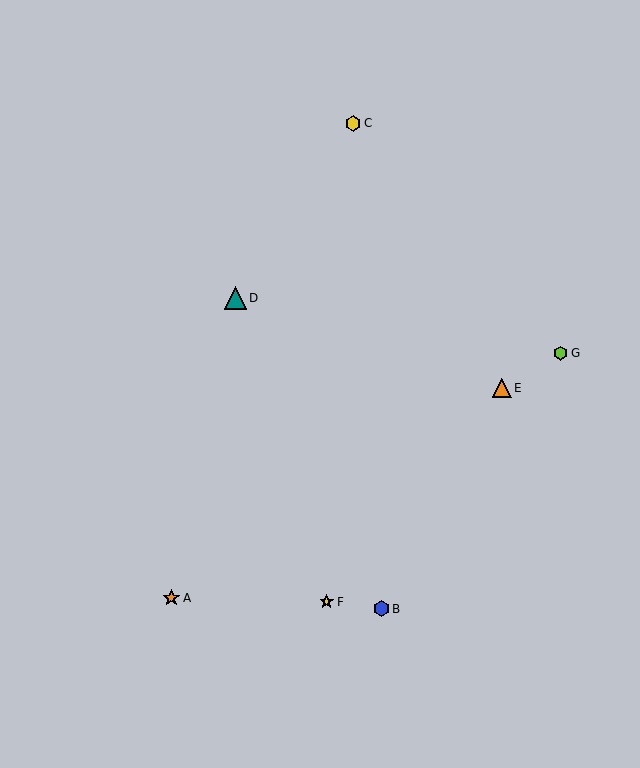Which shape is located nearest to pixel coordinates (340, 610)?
The yellow star (labeled F) at (327, 602) is nearest to that location.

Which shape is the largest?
The teal triangle (labeled D) is the largest.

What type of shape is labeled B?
Shape B is a blue hexagon.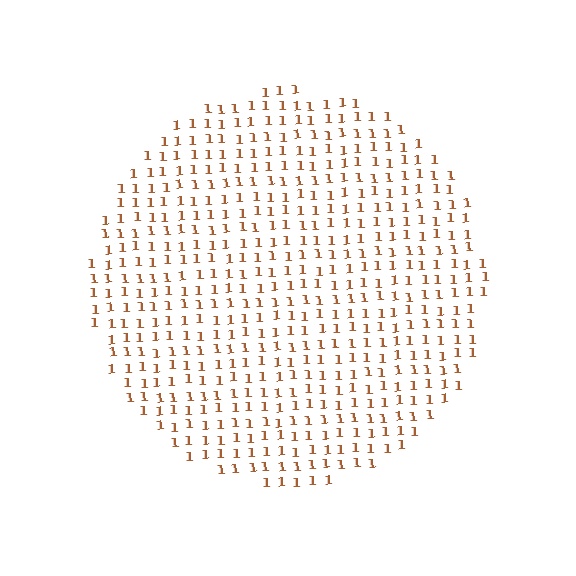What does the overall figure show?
The overall figure shows a circle.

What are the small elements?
The small elements are digit 1's.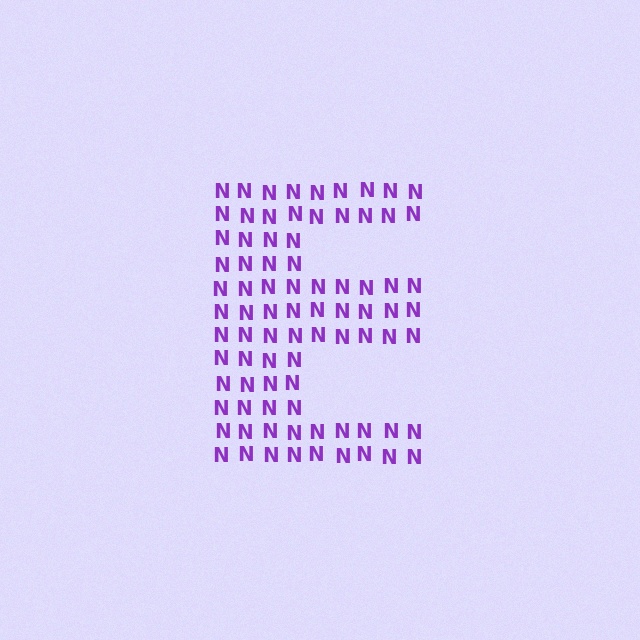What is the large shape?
The large shape is the letter E.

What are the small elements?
The small elements are letter N's.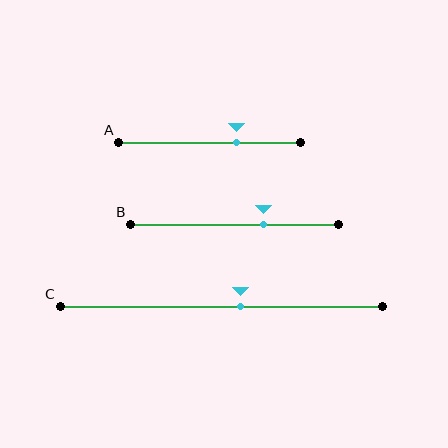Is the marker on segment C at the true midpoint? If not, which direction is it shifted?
No, the marker on segment C is shifted to the right by about 6% of the segment length.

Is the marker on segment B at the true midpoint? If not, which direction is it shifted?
No, the marker on segment B is shifted to the right by about 14% of the segment length.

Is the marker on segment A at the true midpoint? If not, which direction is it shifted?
No, the marker on segment A is shifted to the right by about 14% of the segment length.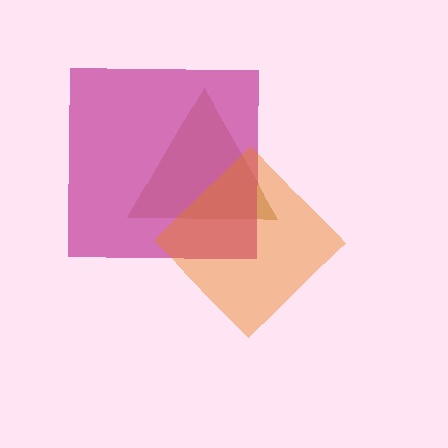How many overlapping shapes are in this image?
There are 3 overlapping shapes in the image.